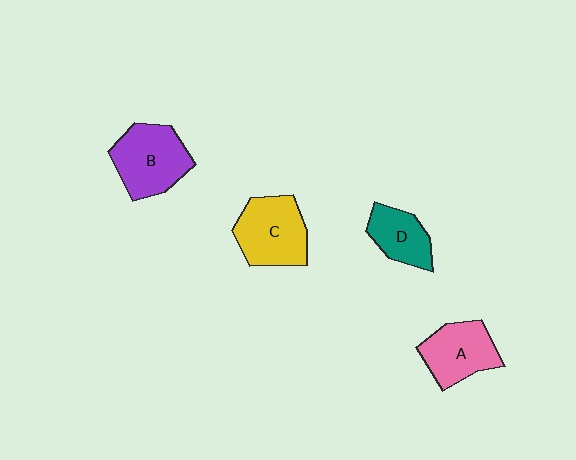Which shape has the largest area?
Shape B (purple).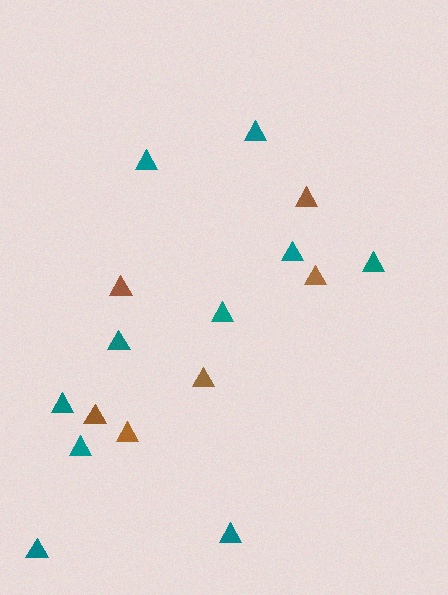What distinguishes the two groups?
There are 2 groups: one group of teal triangles (10) and one group of brown triangles (6).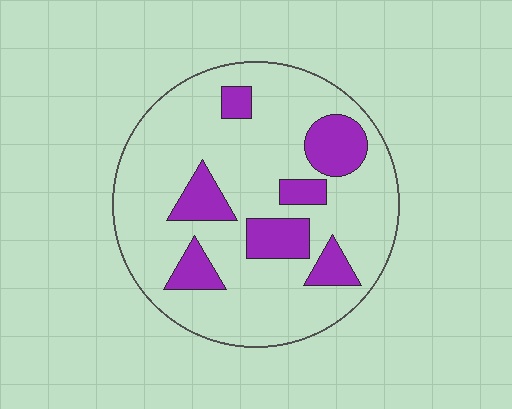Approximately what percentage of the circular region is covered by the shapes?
Approximately 20%.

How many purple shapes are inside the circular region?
7.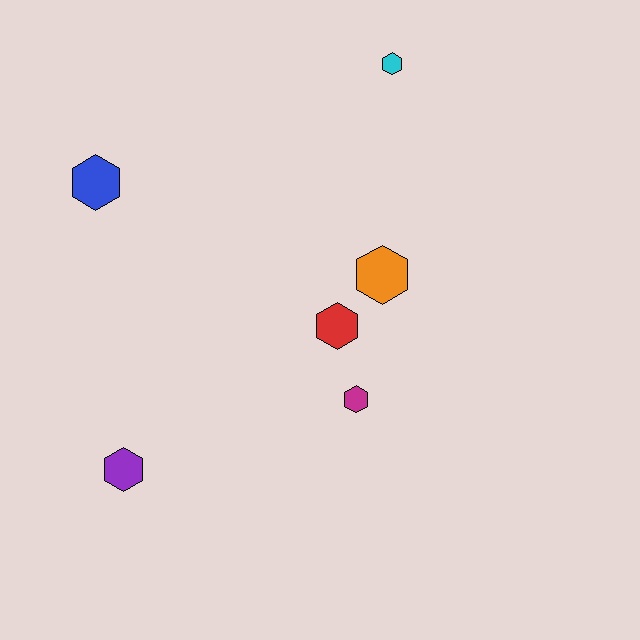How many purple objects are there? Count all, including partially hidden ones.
There is 1 purple object.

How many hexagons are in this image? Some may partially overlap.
There are 6 hexagons.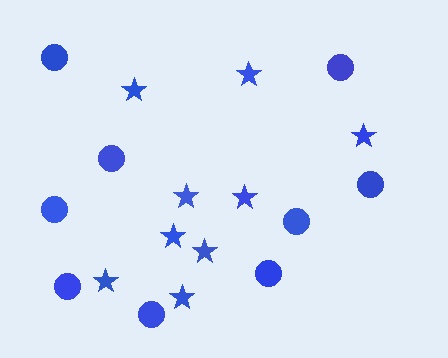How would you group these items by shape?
There are 2 groups: one group of stars (9) and one group of circles (9).